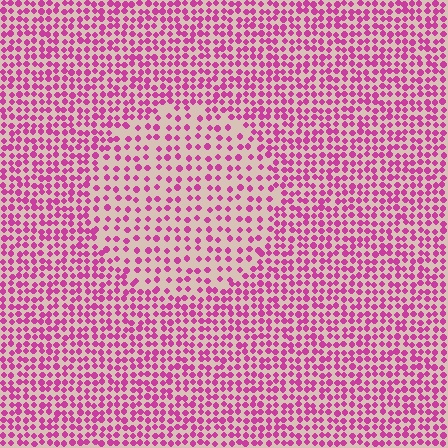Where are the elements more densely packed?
The elements are more densely packed outside the circle boundary.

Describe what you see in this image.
The image contains small magenta elements arranged at two different densities. A circle-shaped region is visible where the elements are less densely packed than the surrounding area.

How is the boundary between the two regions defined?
The boundary is defined by a change in element density (approximately 1.8x ratio). All elements are the same color, size, and shape.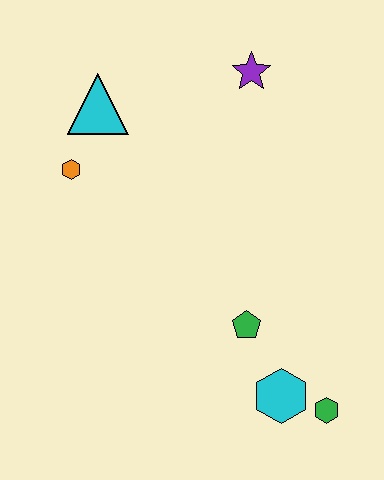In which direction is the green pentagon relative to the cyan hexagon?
The green pentagon is above the cyan hexagon.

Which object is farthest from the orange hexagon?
The green hexagon is farthest from the orange hexagon.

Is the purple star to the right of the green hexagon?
No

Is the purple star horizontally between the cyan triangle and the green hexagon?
Yes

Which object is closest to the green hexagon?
The cyan hexagon is closest to the green hexagon.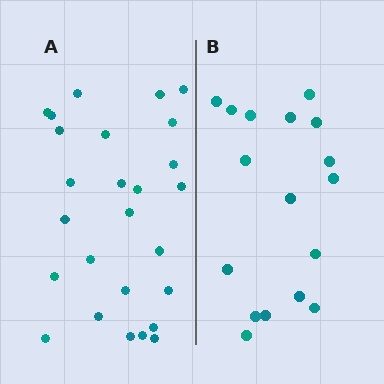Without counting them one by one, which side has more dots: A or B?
Region A (the left region) has more dots.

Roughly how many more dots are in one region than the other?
Region A has roughly 8 or so more dots than region B.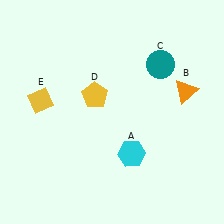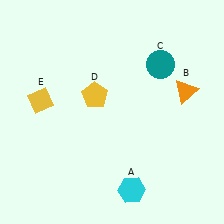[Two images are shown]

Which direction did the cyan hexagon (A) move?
The cyan hexagon (A) moved down.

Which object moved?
The cyan hexagon (A) moved down.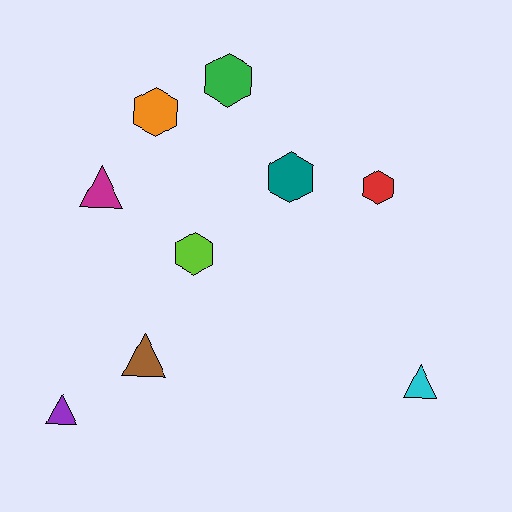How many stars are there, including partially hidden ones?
There are no stars.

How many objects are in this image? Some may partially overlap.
There are 9 objects.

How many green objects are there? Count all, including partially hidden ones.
There is 1 green object.